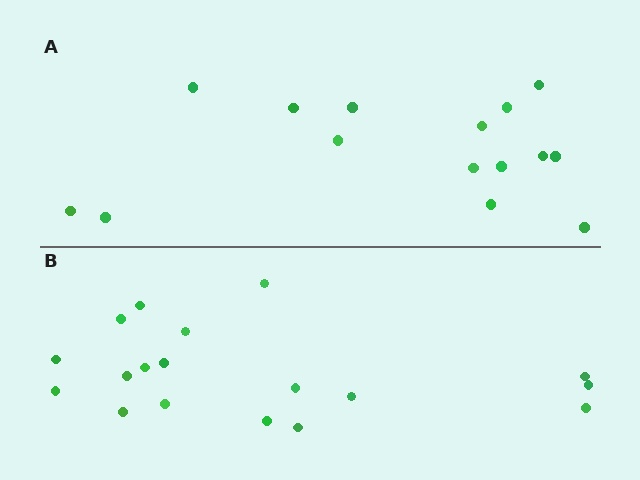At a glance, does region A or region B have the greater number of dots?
Region B (the bottom region) has more dots.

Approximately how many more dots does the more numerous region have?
Region B has just a few more — roughly 2 or 3 more dots than region A.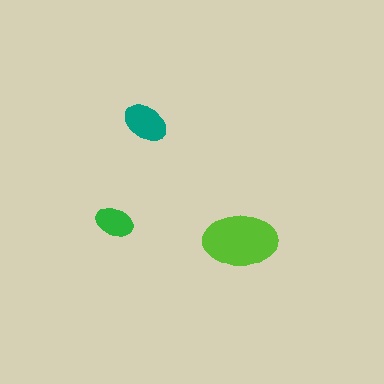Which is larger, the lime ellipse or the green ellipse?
The lime one.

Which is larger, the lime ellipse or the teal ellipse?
The lime one.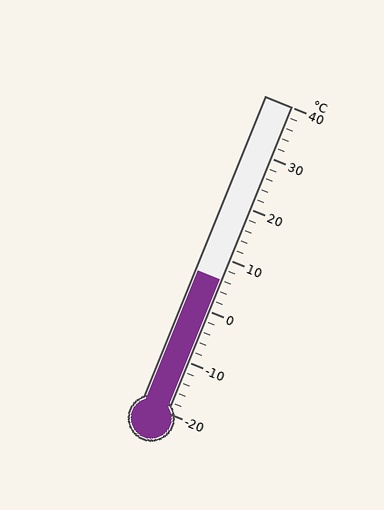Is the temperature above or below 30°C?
The temperature is below 30°C.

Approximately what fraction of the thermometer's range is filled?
The thermometer is filled to approximately 45% of its range.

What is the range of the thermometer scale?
The thermometer scale ranges from -20°C to 40°C.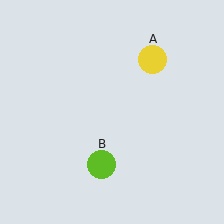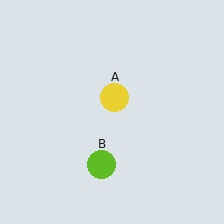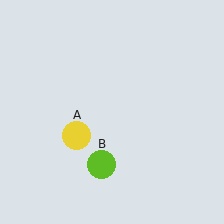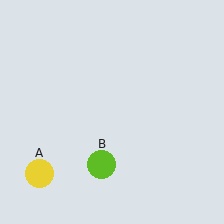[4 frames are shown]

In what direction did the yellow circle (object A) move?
The yellow circle (object A) moved down and to the left.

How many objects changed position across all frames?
1 object changed position: yellow circle (object A).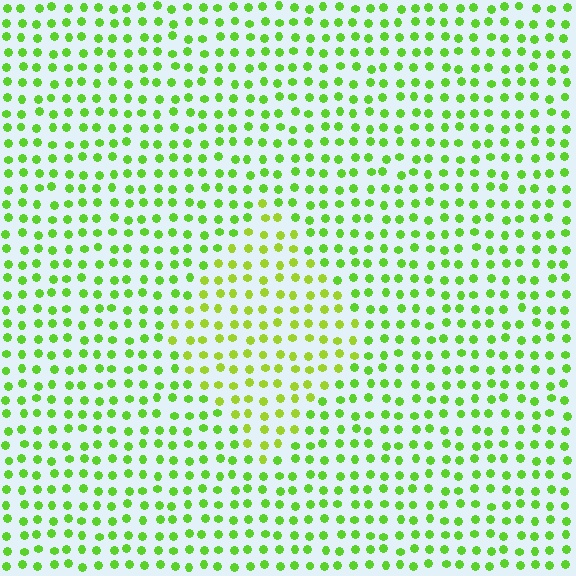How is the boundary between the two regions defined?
The boundary is defined purely by a slight shift in hue (about 23 degrees). Spacing, size, and orientation are identical on both sides.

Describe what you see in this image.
The image is filled with small lime elements in a uniform arrangement. A diamond-shaped region is visible where the elements are tinted to a slightly different hue, forming a subtle color boundary.